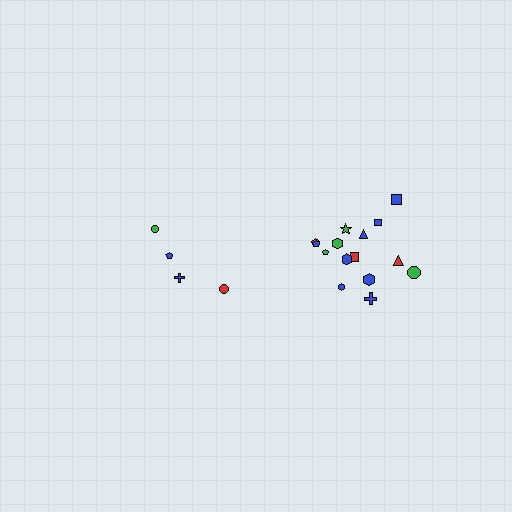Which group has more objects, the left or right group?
The right group.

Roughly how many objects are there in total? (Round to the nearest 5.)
Roughly 20 objects in total.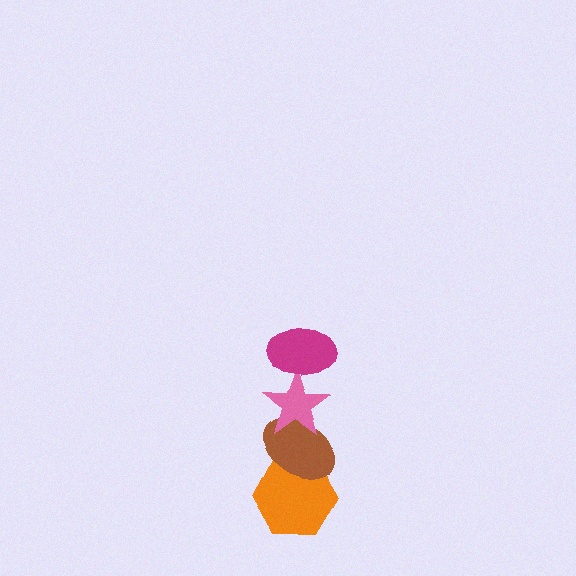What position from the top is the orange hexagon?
The orange hexagon is 4th from the top.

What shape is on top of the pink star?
The magenta ellipse is on top of the pink star.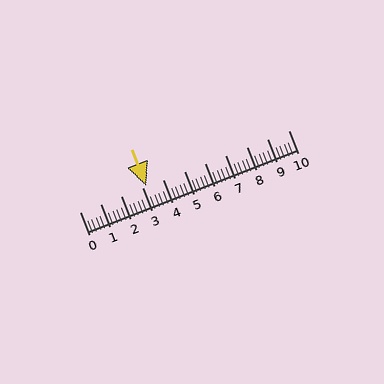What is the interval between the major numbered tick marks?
The major tick marks are spaced 1 units apart.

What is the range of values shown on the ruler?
The ruler shows values from 0 to 10.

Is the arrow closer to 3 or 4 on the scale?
The arrow is closer to 3.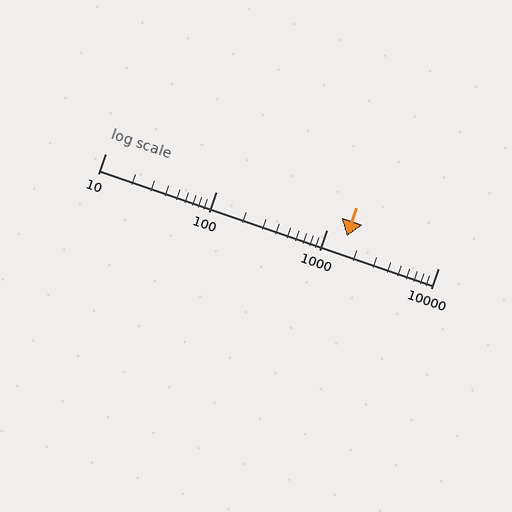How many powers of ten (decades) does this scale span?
The scale spans 3 decades, from 10 to 10000.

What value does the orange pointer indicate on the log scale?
The pointer indicates approximately 1500.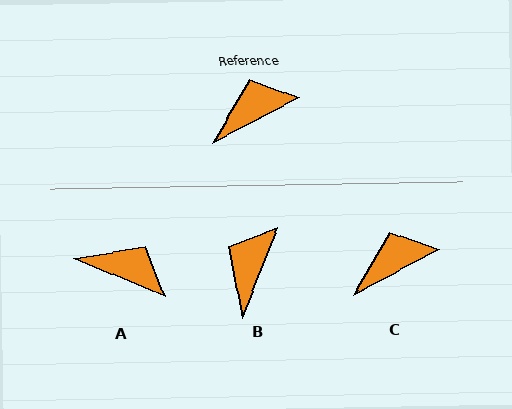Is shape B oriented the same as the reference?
No, it is off by about 41 degrees.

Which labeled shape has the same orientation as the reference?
C.